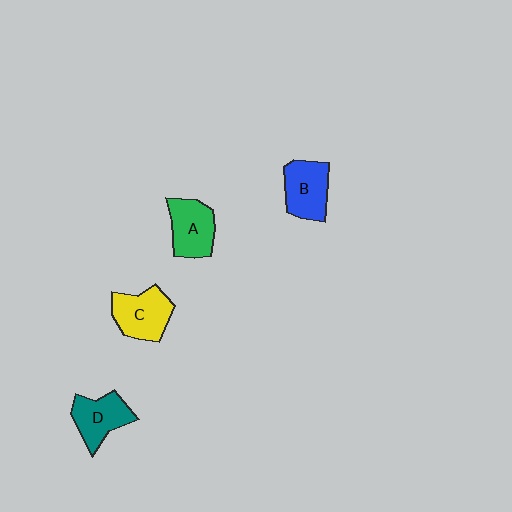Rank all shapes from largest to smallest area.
From largest to smallest: C (yellow), B (blue), A (green), D (teal).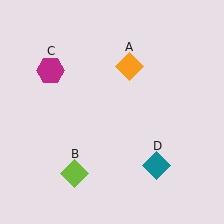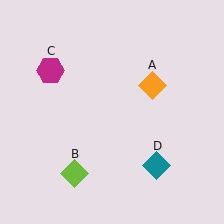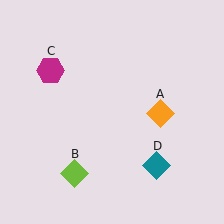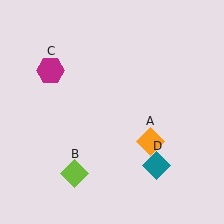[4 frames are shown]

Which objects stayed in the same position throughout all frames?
Lime diamond (object B) and magenta hexagon (object C) and teal diamond (object D) remained stationary.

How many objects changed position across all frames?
1 object changed position: orange diamond (object A).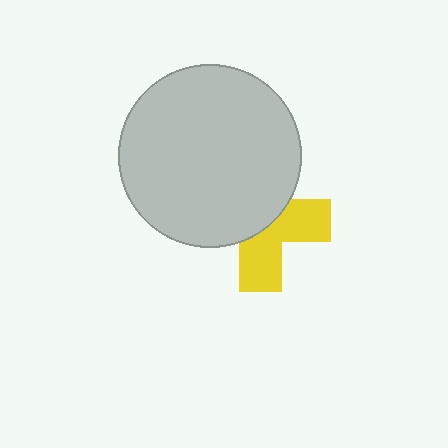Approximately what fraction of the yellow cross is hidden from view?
Roughly 55% of the yellow cross is hidden behind the light gray circle.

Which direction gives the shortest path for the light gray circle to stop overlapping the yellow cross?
Moving toward the upper-left gives the shortest separation.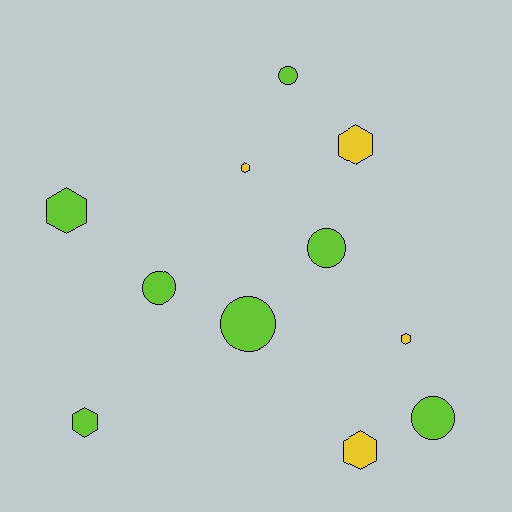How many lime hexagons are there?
There are 2 lime hexagons.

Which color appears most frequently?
Lime, with 7 objects.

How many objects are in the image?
There are 11 objects.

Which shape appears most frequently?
Hexagon, with 6 objects.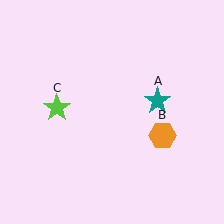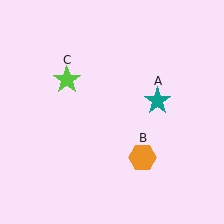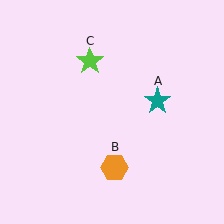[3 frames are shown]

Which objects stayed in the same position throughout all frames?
Teal star (object A) remained stationary.